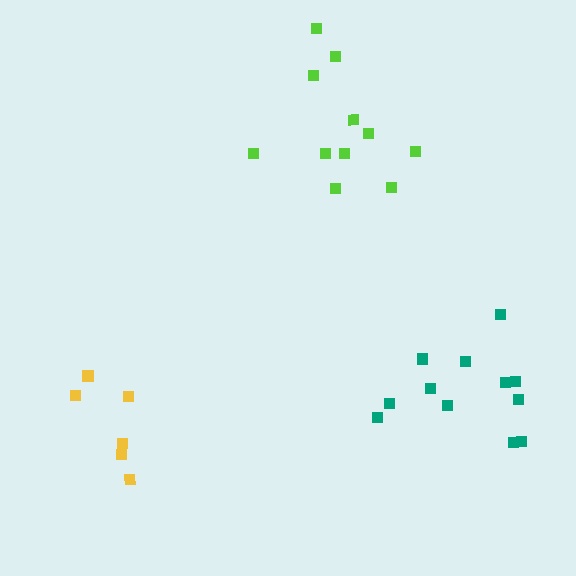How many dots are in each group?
Group 1: 11 dots, Group 2: 12 dots, Group 3: 6 dots (29 total).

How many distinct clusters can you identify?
There are 3 distinct clusters.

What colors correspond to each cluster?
The clusters are colored: lime, teal, yellow.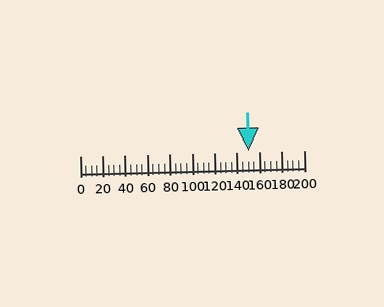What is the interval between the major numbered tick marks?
The major tick marks are spaced 20 units apart.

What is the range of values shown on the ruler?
The ruler shows values from 0 to 200.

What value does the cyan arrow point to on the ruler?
The cyan arrow points to approximately 151.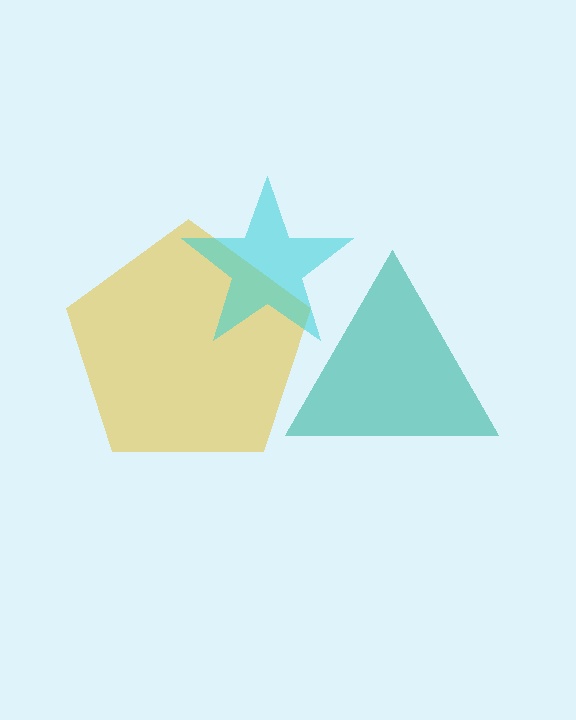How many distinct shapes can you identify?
There are 3 distinct shapes: a teal triangle, a yellow pentagon, a cyan star.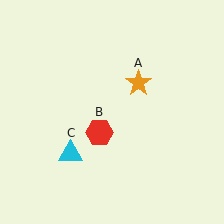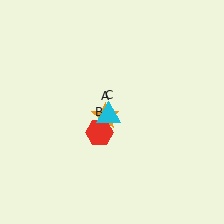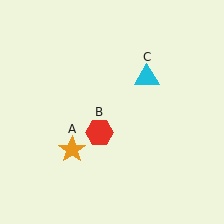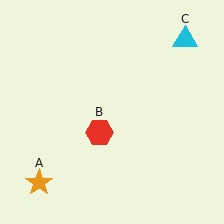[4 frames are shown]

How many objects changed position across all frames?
2 objects changed position: orange star (object A), cyan triangle (object C).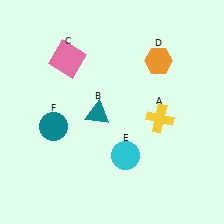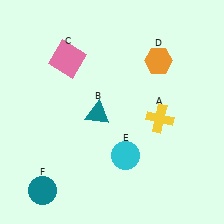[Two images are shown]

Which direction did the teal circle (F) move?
The teal circle (F) moved down.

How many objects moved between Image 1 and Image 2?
1 object moved between the two images.